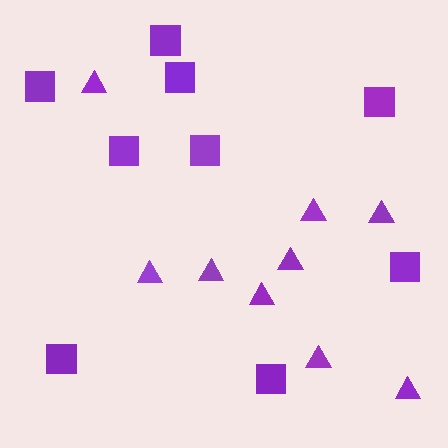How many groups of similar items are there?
There are 2 groups: one group of squares (9) and one group of triangles (9).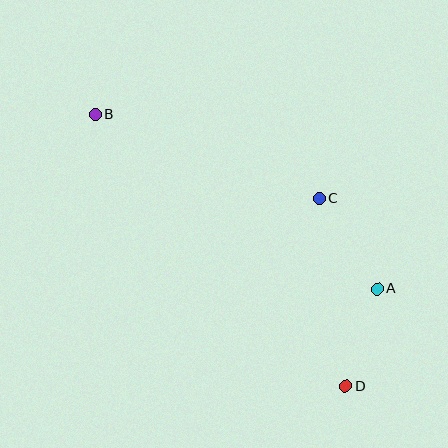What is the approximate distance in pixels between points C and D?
The distance between C and D is approximately 190 pixels.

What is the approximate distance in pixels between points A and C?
The distance between A and C is approximately 107 pixels.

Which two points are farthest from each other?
Points B and D are farthest from each other.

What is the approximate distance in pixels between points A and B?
The distance between A and B is approximately 331 pixels.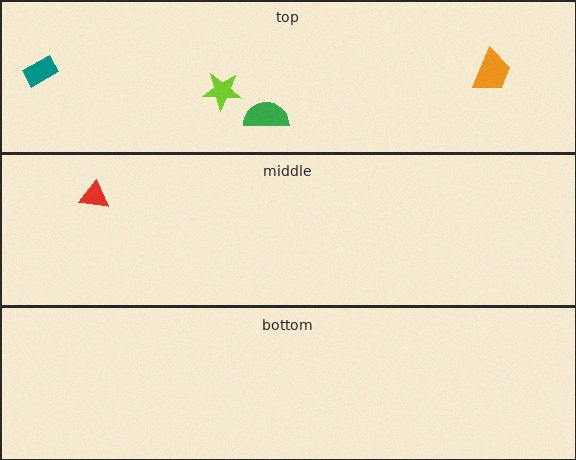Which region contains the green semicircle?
The top region.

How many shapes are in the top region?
4.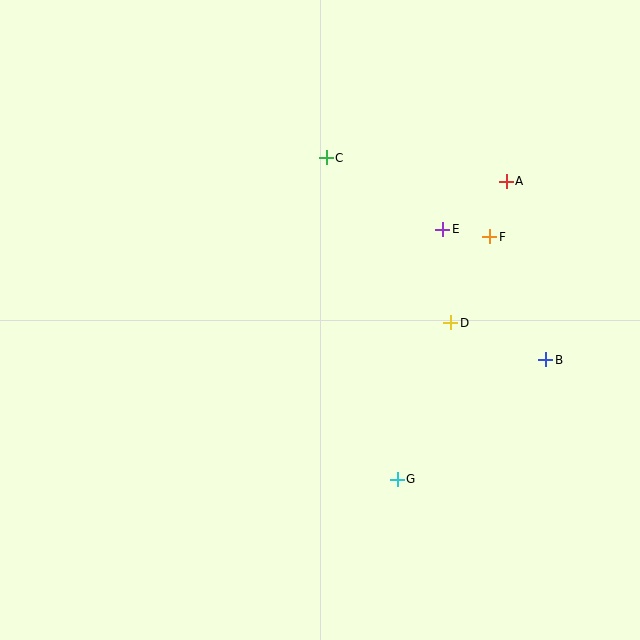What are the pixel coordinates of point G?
Point G is at (397, 479).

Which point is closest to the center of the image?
Point D at (451, 323) is closest to the center.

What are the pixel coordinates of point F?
Point F is at (490, 237).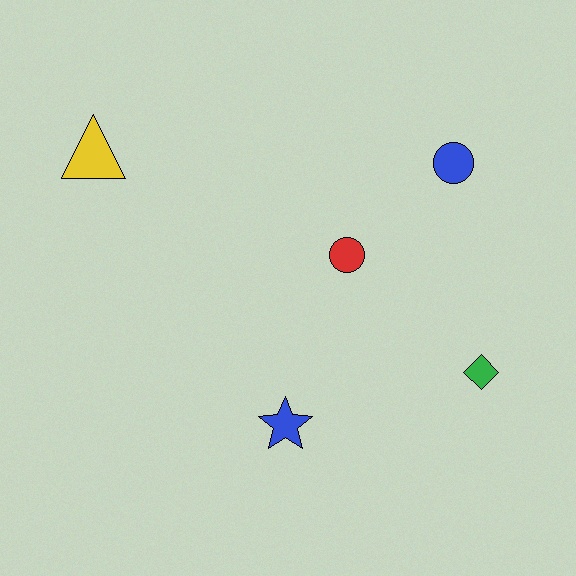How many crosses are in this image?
There are no crosses.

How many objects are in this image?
There are 5 objects.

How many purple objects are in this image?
There are no purple objects.